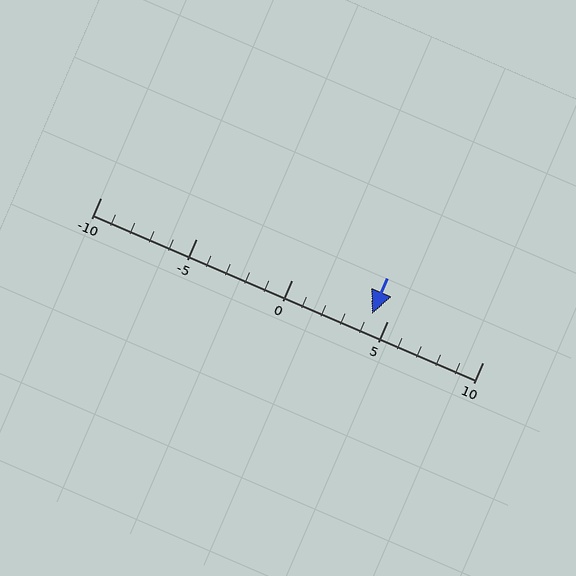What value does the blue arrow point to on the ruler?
The blue arrow points to approximately 4.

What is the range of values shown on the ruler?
The ruler shows values from -10 to 10.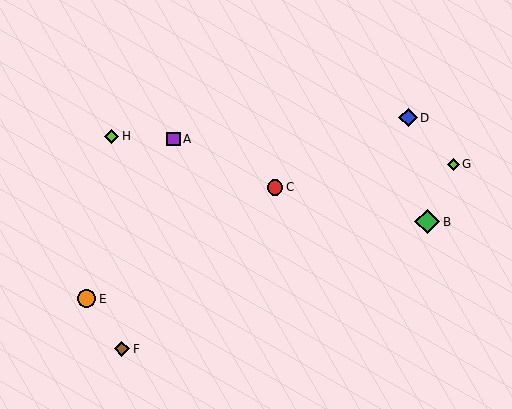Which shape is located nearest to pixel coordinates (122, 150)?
The lime diamond (labeled H) at (112, 136) is nearest to that location.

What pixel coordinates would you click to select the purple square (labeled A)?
Click at (173, 139) to select the purple square A.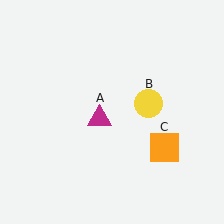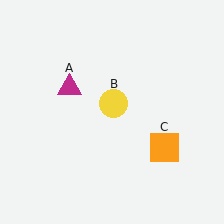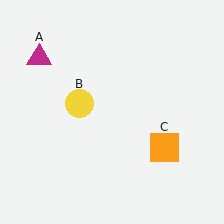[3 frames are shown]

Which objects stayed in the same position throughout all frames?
Orange square (object C) remained stationary.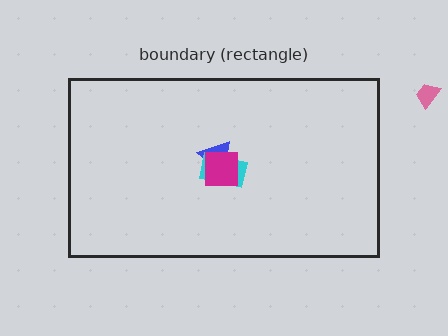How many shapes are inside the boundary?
3 inside, 1 outside.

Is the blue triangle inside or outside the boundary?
Inside.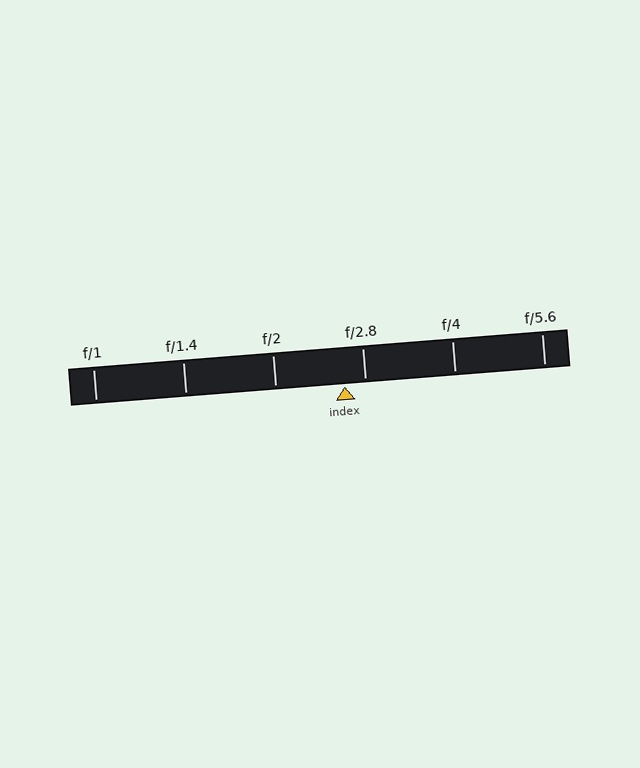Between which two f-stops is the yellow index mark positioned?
The index mark is between f/2 and f/2.8.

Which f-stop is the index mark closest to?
The index mark is closest to f/2.8.